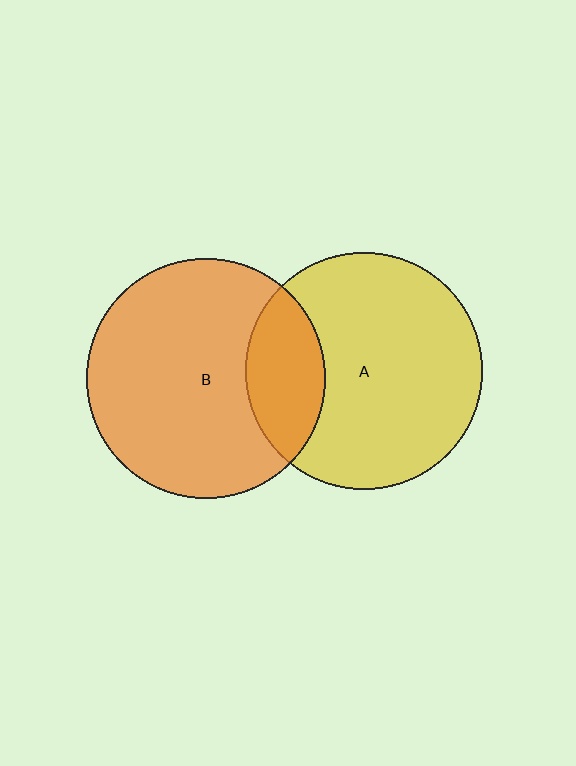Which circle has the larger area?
Circle B (orange).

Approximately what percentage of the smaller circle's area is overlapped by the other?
Approximately 25%.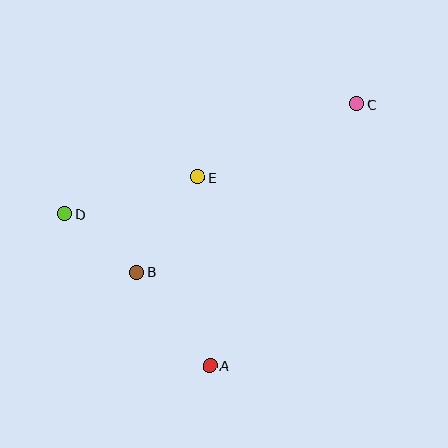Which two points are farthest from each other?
Points C and D are farthest from each other.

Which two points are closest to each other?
Points B and D are closest to each other.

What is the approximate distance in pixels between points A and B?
The distance between A and B is approximately 119 pixels.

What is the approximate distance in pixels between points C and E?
The distance between C and E is approximately 175 pixels.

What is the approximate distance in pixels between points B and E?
The distance between B and E is approximately 113 pixels.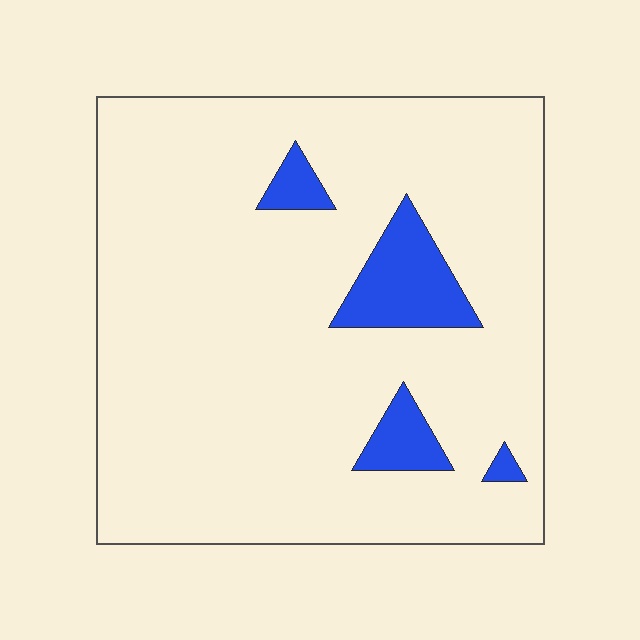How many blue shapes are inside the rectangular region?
4.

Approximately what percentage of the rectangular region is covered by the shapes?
Approximately 10%.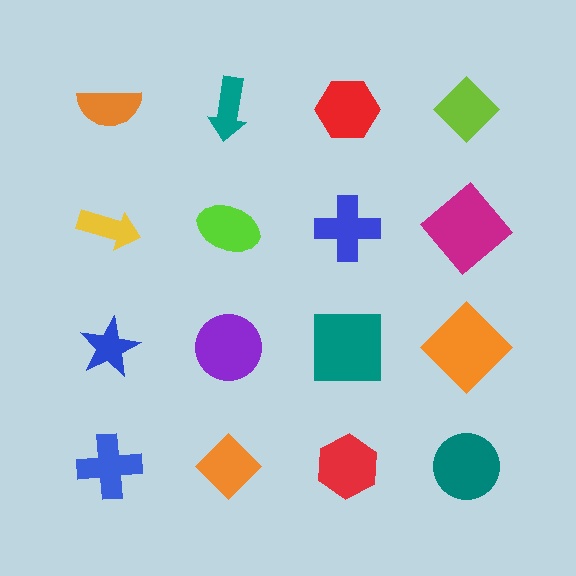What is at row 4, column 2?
An orange diamond.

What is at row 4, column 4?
A teal circle.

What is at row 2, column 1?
A yellow arrow.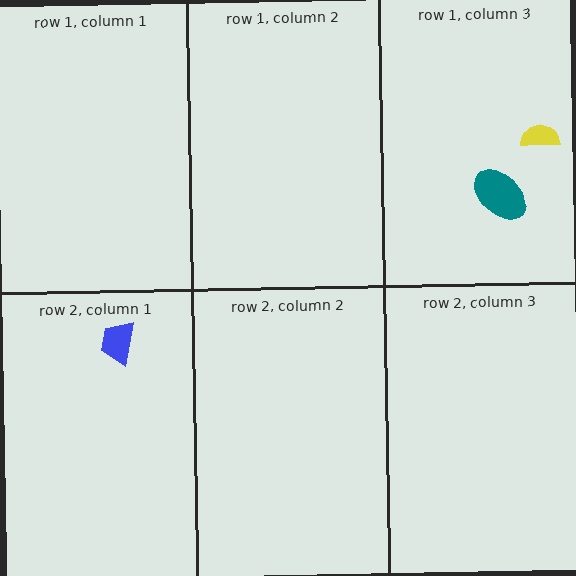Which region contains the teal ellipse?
The row 1, column 3 region.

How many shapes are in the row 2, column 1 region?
1.